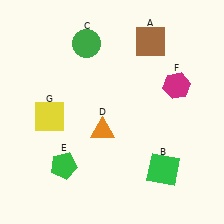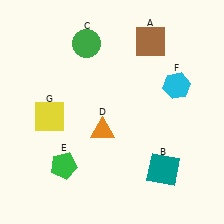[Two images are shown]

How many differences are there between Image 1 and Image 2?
There are 2 differences between the two images.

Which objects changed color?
B changed from green to teal. F changed from magenta to cyan.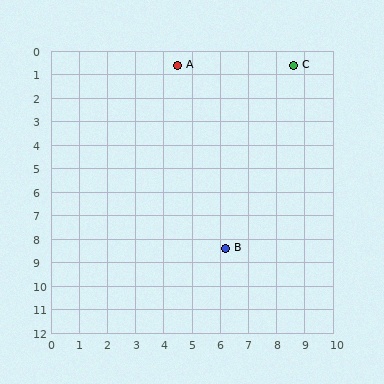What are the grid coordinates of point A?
Point A is at approximately (4.5, 0.6).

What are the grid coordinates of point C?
Point C is at approximately (8.6, 0.6).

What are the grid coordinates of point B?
Point B is at approximately (6.2, 8.4).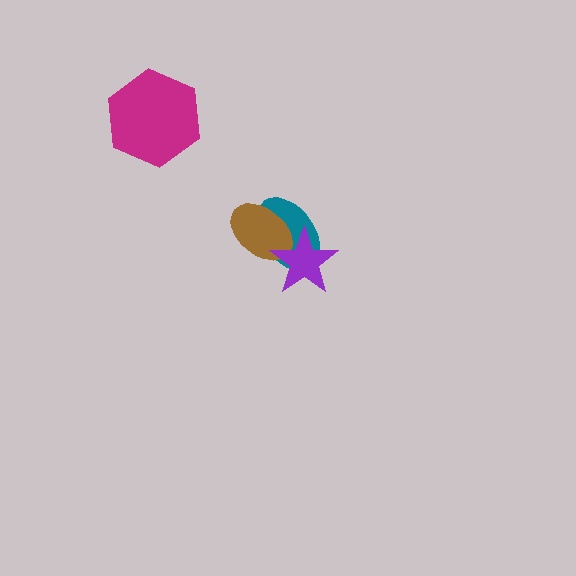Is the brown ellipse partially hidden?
Yes, it is partially covered by another shape.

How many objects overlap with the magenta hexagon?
0 objects overlap with the magenta hexagon.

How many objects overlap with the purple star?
2 objects overlap with the purple star.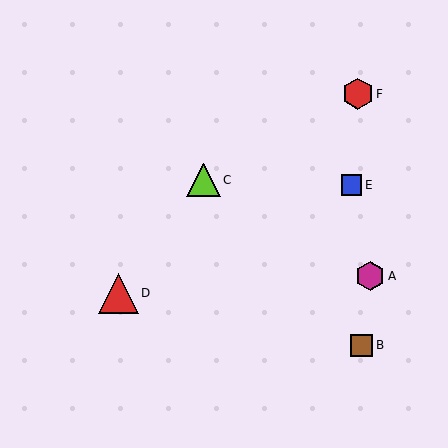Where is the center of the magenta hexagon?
The center of the magenta hexagon is at (370, 276).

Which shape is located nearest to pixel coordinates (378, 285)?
The magenta hexagon (labeled A) at (370, 276) is nearest to that location.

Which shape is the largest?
The red triangle (labeled D) is the largest.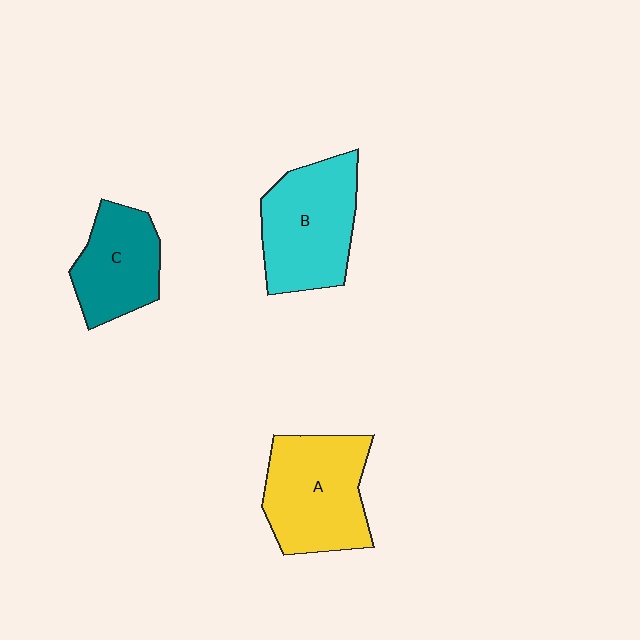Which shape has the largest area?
Shape A (yellow).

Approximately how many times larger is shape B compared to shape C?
Approximately 1.3 times.